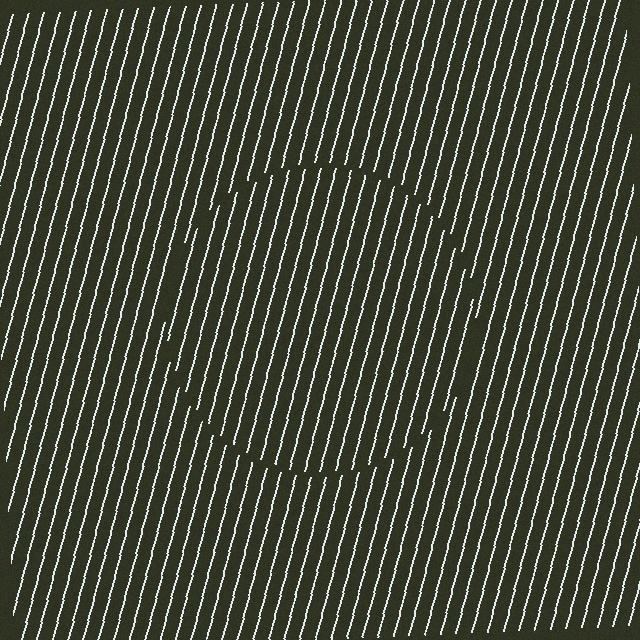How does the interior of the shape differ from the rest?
The interior of the shape contains the same grating, shifted by half a period — the contour is defined by the phase discontinuity where line-ends from the inner and outer gratings abut.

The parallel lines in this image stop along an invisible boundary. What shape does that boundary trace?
An illusory circle. The interior of the shape contains the same grating, shifted by half a period — the contour is defined by the phase discontinuity where line-ends from the inner and outer gratings abut.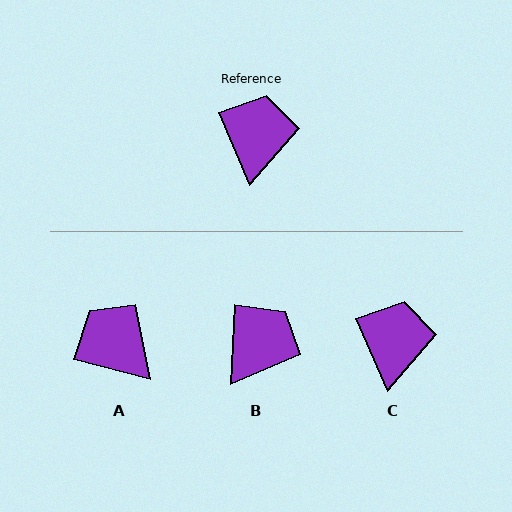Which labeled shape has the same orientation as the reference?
C.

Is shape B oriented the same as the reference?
No, it is off by about 26 degrees.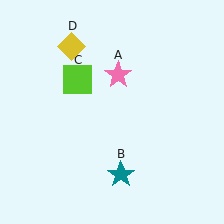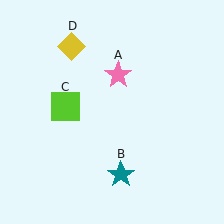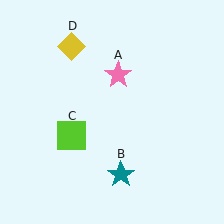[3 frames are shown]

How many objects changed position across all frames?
1 object changed position: lime square (object C).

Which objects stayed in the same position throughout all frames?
Pink star (object A) and teal star (object B) and yellow diamond (object D) remained stationary.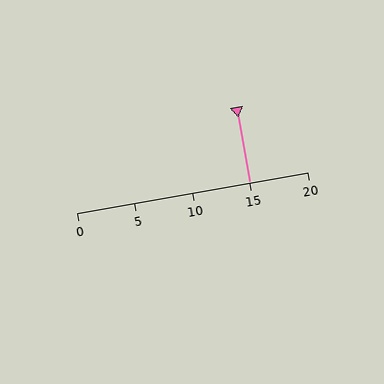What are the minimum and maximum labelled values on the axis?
The axis runs from 0 to 20.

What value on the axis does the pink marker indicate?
The marker indicates approximately 15.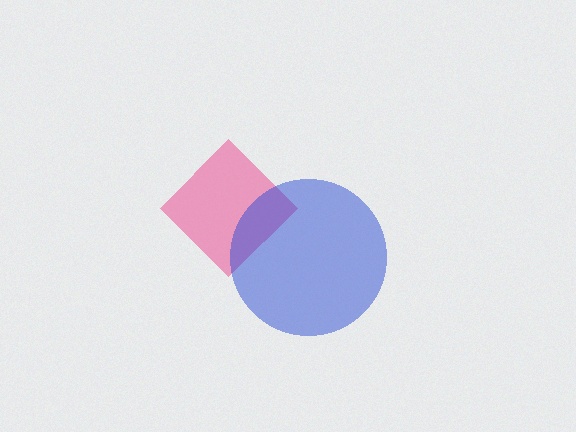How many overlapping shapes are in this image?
There are 2 overlapping shapes in the image.